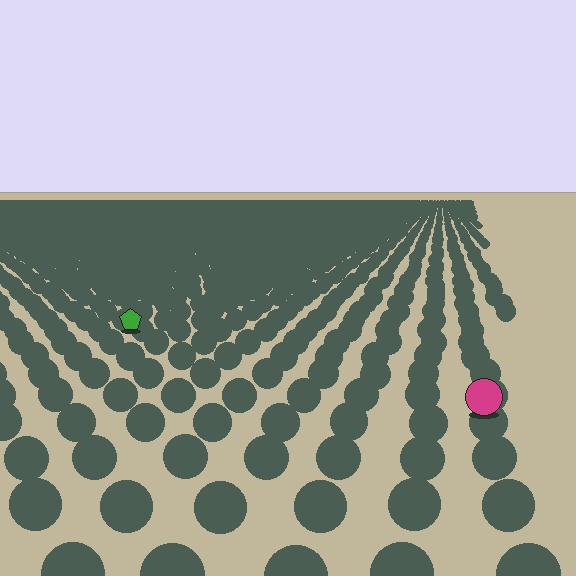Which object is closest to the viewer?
The magenta circle is closest. The texture marks near it are larger and more spread out.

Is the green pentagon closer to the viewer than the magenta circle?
No. The magenta circle is closer — you can tell from the texture gradient: the ground texture is coarser near it.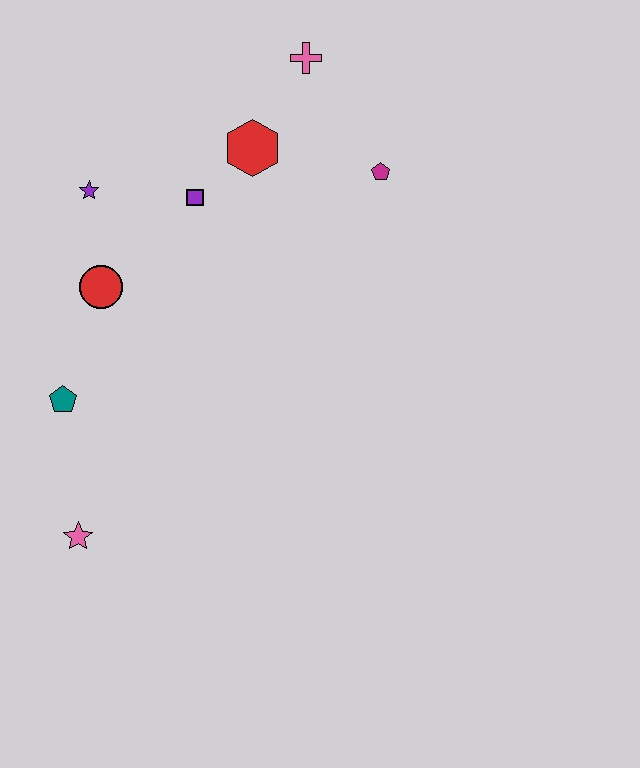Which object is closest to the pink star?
The teal pentagon is closest to the pink star.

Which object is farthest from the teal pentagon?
The pink cross is farthest from the teal pentagon.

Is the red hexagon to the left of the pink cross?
Yes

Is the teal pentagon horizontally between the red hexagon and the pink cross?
No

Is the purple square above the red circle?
Yes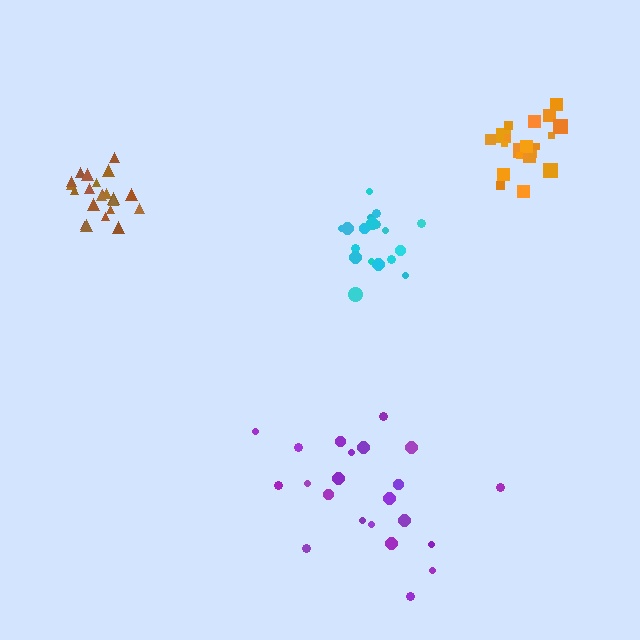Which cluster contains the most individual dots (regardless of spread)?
Purple (22).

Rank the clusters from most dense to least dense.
brown, orange, cyan, purple.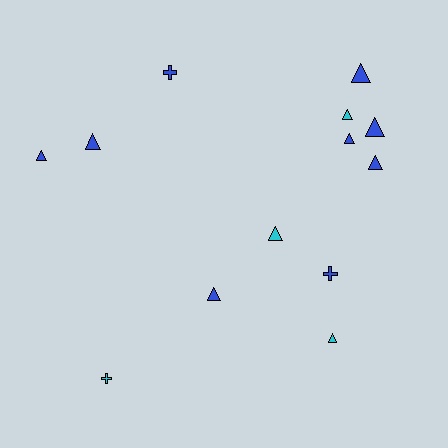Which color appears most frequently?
Blue, with 9 objects.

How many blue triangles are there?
There are 7 blue triangles.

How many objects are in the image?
There are 13 objects.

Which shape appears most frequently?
Triangle, with 10 objects.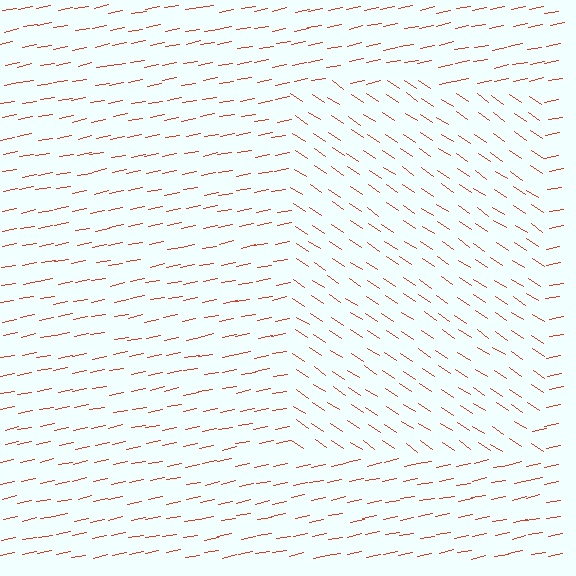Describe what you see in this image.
The image is filled with small red line segments. A rectangle region in the image has lines oriented differently from the surrounding lines, creating a visible texture boundary.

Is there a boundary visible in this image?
Yes, there is a texture boundary formed by a change in line orientation.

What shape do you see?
I see a rectangle.